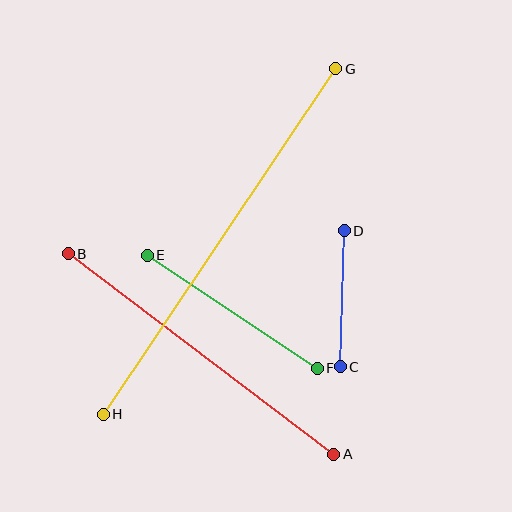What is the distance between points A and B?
The distance is approximately 332 pixels.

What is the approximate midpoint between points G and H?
The midpoint is at approximately (220, 241) pixels.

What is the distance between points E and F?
The distance is approximately 204 pixels.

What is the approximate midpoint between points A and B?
The midpoint is at approximately (201, 354) pixels.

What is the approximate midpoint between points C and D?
The midpoint is at approximately (342, 299) pixels.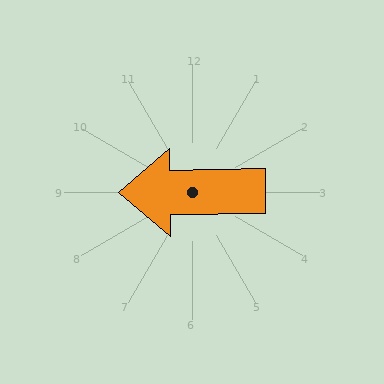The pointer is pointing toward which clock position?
Roughly 9 o'clock.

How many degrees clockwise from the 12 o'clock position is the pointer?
Approximately 269 degrees.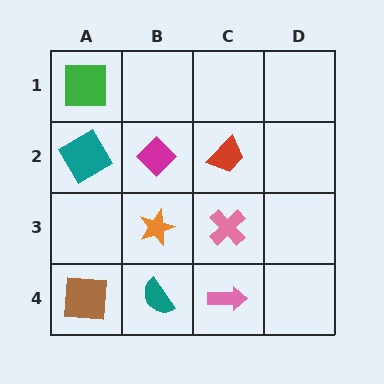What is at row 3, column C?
A pink cross.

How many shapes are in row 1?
1 shape.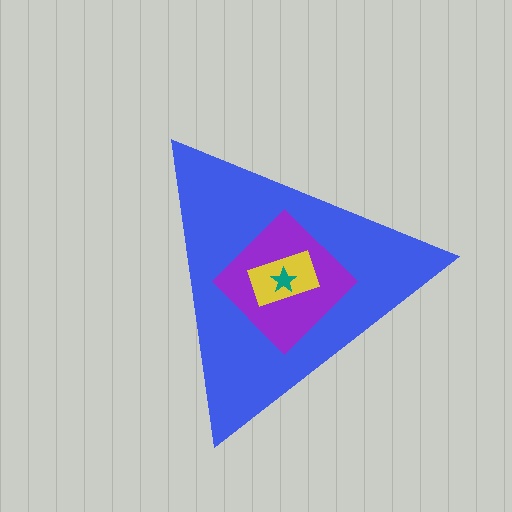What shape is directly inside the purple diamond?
The yellow rectangle.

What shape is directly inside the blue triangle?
The purple diamond.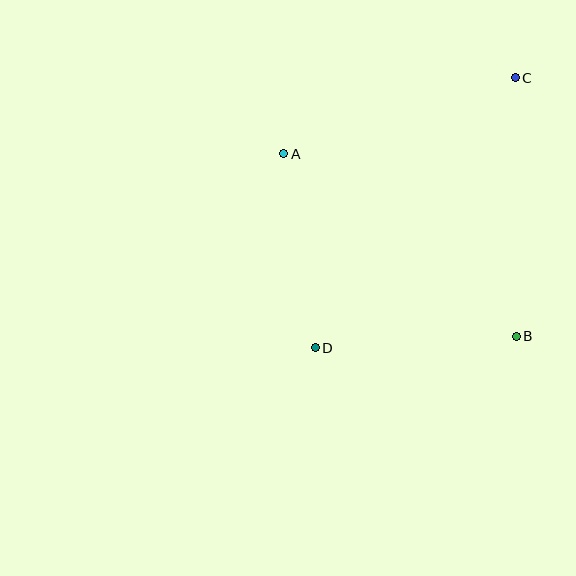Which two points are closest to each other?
Points A and D are closest to each other.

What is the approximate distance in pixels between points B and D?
The distance between B and D is approximately 201 pixels.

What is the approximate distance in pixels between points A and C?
The distance between A and C is approximately 243 pixels.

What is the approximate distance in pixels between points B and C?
The distance between B and C is approximately 259 pixels.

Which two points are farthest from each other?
Points C and D are farthest from each other.